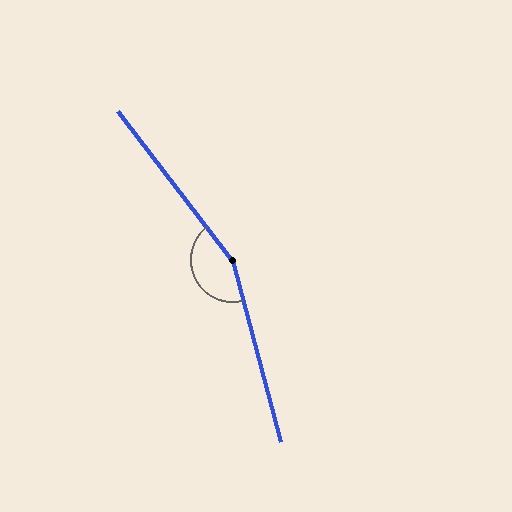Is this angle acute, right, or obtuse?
It is obtuse.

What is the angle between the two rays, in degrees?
Approximately 157 degrees.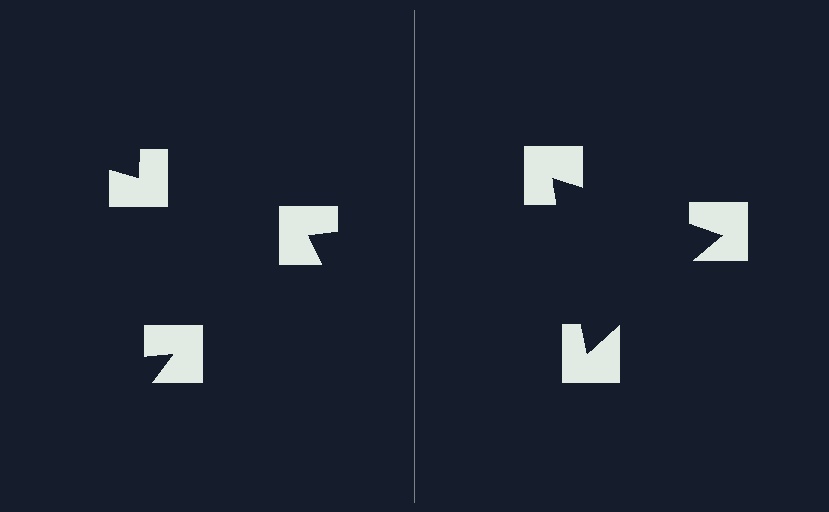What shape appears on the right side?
An illusory triangle.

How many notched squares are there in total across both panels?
6 — 3 on each side.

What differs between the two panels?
The notched squares are positioned identically on both sides; only the wedge orientations differ. On the right they align to a triangle; on the left they are misaligned.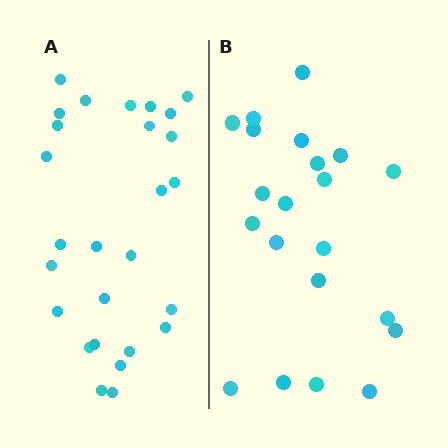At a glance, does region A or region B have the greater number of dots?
Region A (the left region) has more dots.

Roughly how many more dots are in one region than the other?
Region A has about 6 more dots than region B.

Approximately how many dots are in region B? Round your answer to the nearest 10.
About 20 dots. (The exact count is 21, which rounds to 20.)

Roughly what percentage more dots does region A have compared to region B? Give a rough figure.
About 30% more.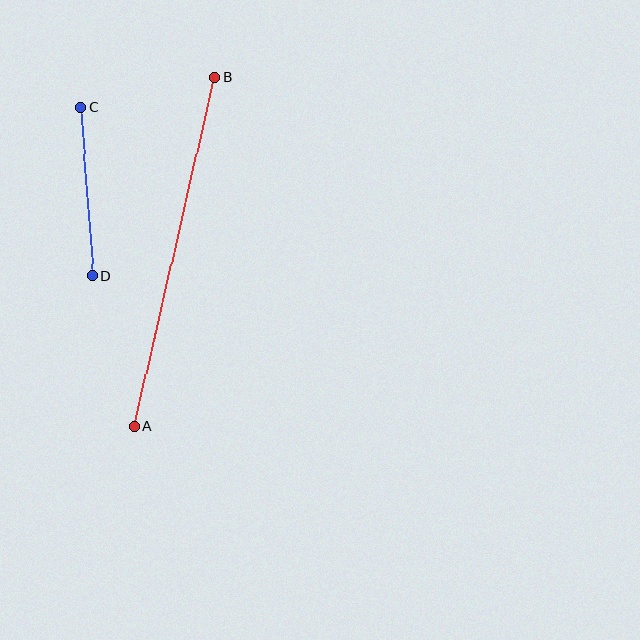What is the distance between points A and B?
The distance is approximately 358 pixels.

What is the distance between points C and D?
The distance is approximately 169 pixels.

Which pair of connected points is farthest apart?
Points A and B are farthest apart.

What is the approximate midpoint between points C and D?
The midpoint is at approximately (87, 192) pixels.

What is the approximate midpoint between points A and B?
The midpoint is at approximately (175, 252) pixels.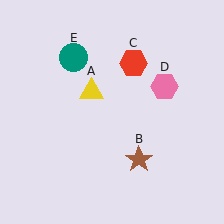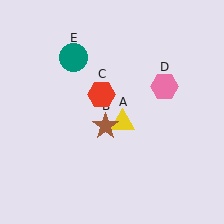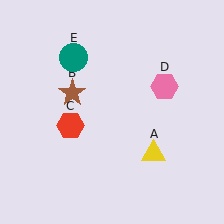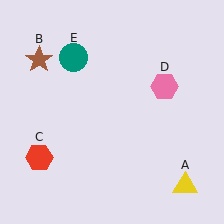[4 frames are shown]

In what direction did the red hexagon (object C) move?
The red hexagon (object C) moved down and to the left.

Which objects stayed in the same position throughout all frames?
Pink hexagon (object D) and teal circle (object E) remained stationary.